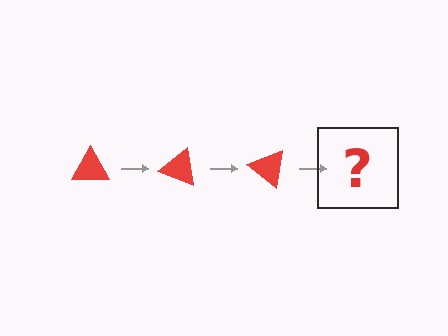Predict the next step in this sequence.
The next step is a red triangle rotated 60 degrees.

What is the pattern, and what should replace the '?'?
The pattern is that the triangle rotates 20 degrees each step. The '?' should be a red triangle rotated 60 degrees.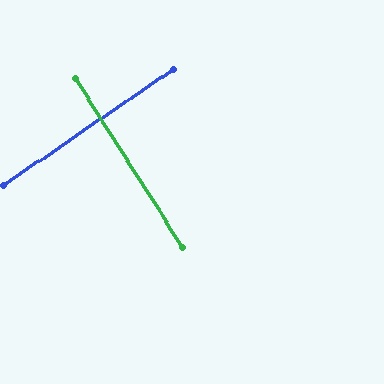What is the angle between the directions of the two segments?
Approximately 88 degrees.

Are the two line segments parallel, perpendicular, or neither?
Perpendicular — they meet at approximately 88°.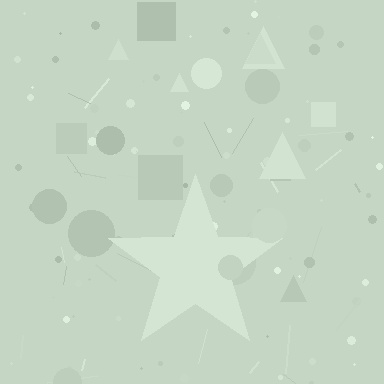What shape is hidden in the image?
A star is hidden in the image.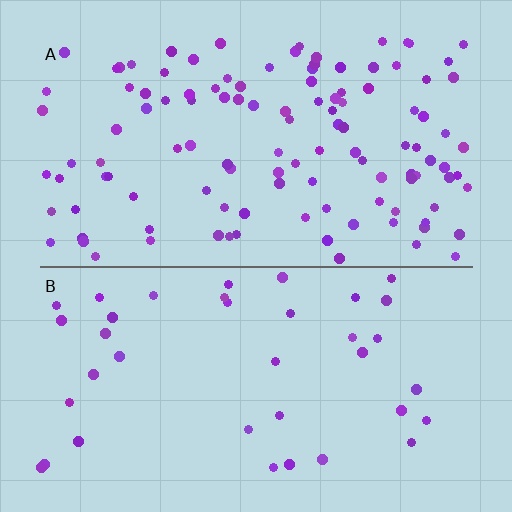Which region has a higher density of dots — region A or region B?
A (the top).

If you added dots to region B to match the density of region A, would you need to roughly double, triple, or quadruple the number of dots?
Approximately triple.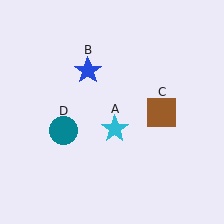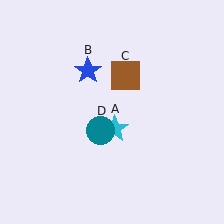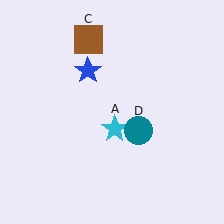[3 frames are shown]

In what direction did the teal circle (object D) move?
The teal circle (object D) moved right.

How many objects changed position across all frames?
2 objects changed position: brown square (object C), teal circle (object D).